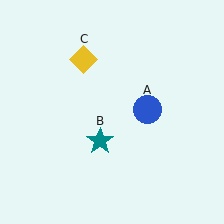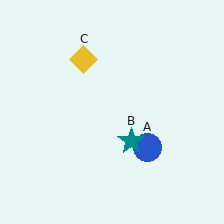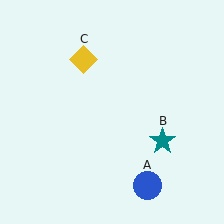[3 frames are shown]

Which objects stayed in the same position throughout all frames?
Yellow diamond (object C) remained stationary.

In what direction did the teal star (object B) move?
The teal star (object B) moved right.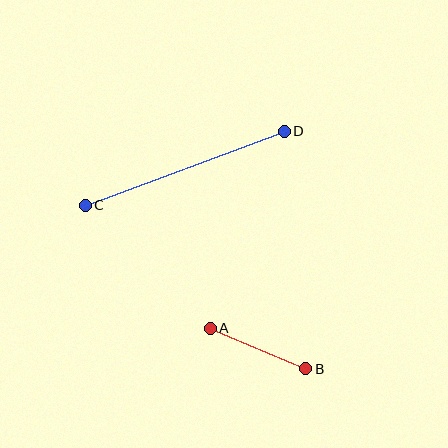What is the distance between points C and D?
The distance is approximately 212 pixels.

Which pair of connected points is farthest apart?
Points C and D are farthest apart.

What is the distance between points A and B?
The distance is approximately 104 pixels.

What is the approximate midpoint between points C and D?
The midpoint is at approximately (185, 168) pixels.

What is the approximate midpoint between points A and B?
The midpoint is at approximately (258, 349) pixels.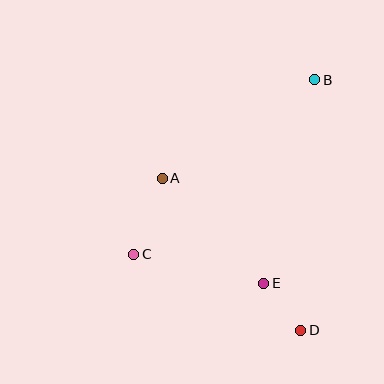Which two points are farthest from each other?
Points B and C are farthest from each other.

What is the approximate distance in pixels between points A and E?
The distance between A and E is approximately 146 pixels.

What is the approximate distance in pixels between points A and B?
The distance between A and B is approximately 181 pixels.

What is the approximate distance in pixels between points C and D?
The distance between C and D is approximately 184 pixels.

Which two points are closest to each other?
Points D and E are closest to each other.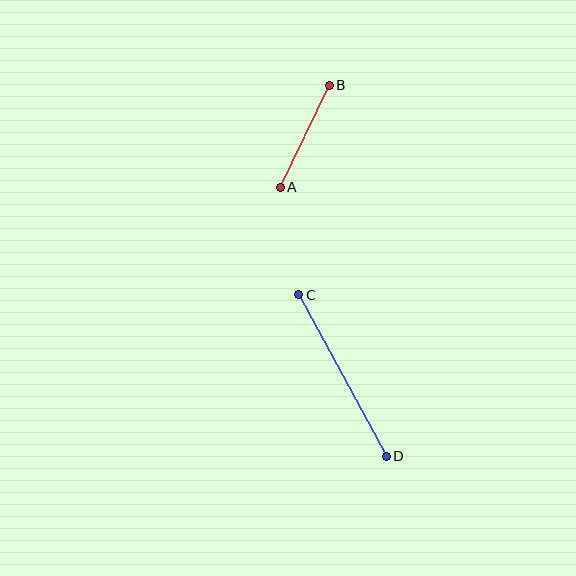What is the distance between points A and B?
The distance is approximately 113 pixels.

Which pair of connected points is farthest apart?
Points C and D are farthest apart.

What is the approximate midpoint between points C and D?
The midpoint is at approximately (343, 375) pixels.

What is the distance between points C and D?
The distance is approximately 184 pixels.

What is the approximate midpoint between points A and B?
The midpoint is at approximately (305, 136) pixels.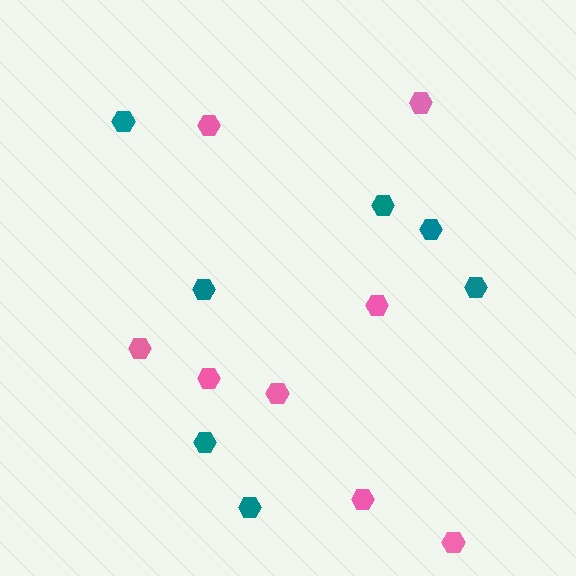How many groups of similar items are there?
There are 2 groups: one group of pink hexagons (8) and one group of teal hexagons (7).